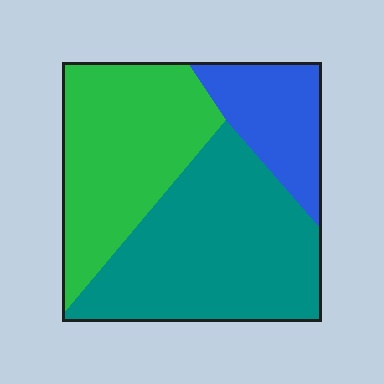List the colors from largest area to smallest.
From largest to smallest: teal, green, blue.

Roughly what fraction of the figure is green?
Green takes up between a third and a half of the figure.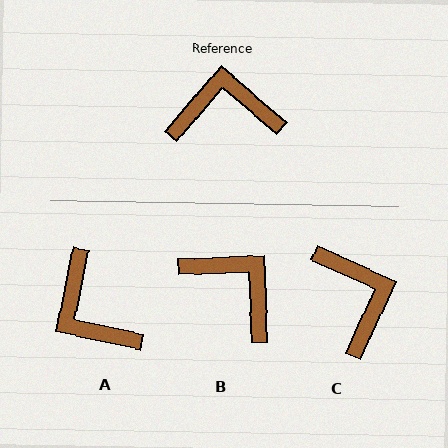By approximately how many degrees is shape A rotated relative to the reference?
Approximately 119 degrees counter-clockwise.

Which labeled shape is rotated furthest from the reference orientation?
A, about 119 degrees away.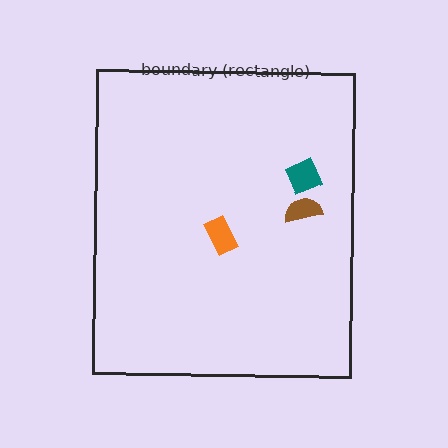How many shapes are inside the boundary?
3 inside, 0 outside.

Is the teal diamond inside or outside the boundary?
Inside.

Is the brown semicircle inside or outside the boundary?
Inside.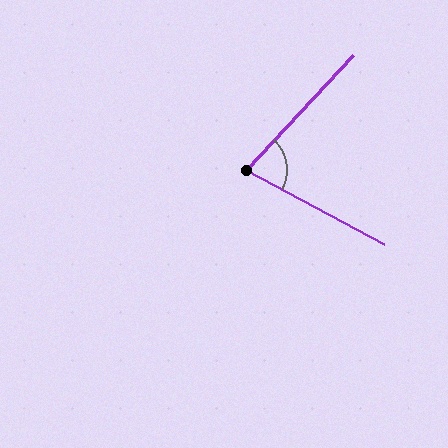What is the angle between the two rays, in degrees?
Approximately 75 degrees.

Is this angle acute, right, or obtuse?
It is acute.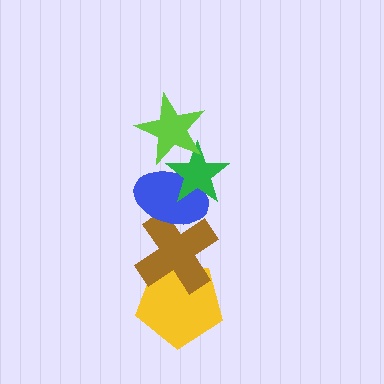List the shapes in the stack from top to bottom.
From top to bottom: the lime star, the green star, the blue ellipse, the brown cross, the yellow pentagon.